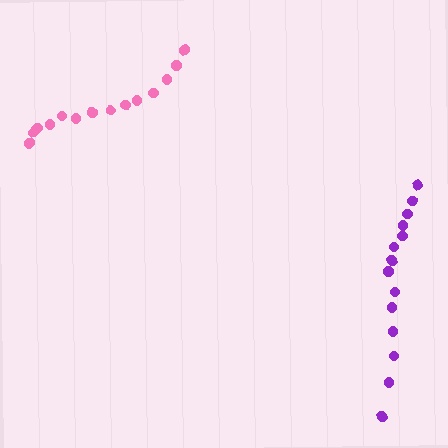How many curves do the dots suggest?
There are 2 distinct paths.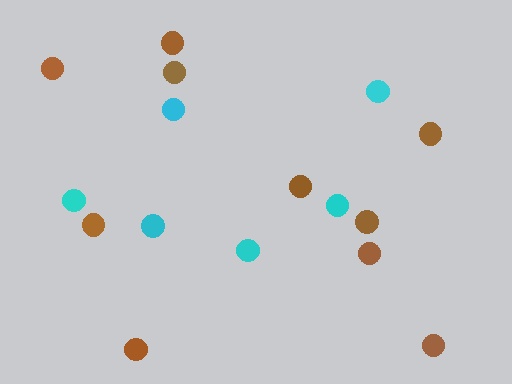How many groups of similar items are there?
There are 2 groups: one group of brown circles (10) and one group of cyan circles (6).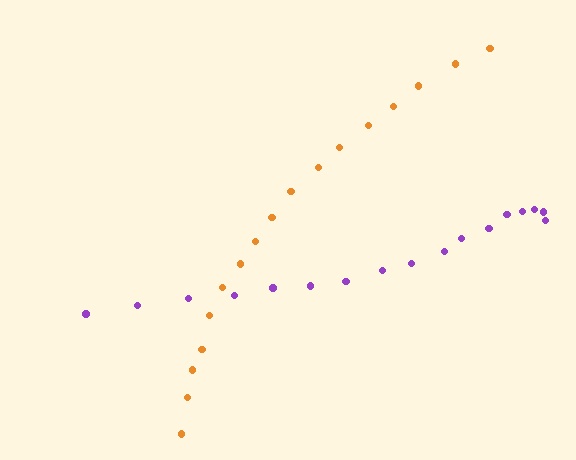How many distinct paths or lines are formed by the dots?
There are 2 distinct paths.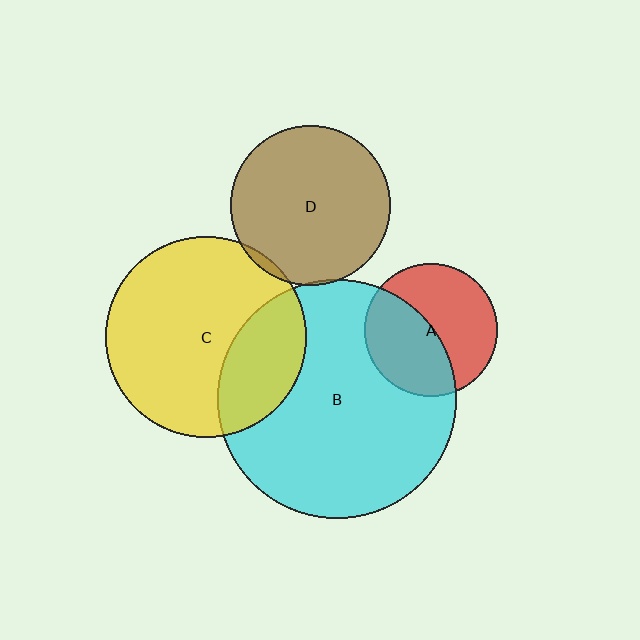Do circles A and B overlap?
Yes.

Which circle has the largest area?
Circle B (cyan).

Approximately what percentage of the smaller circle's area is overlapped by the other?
Approximately 45%.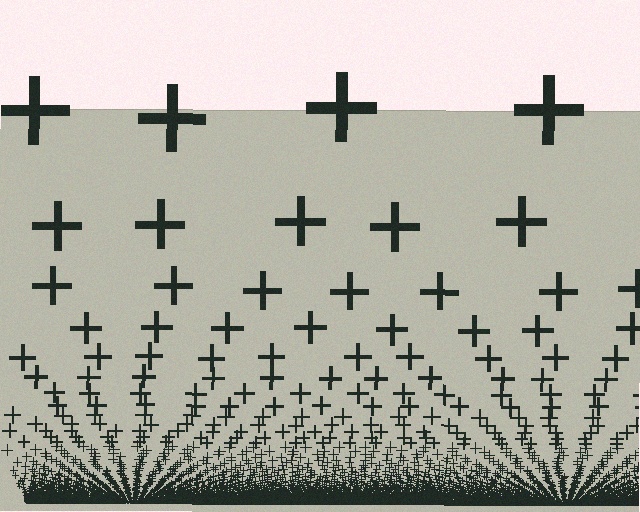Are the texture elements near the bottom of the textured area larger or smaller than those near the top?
Smaller. The gradient is inverted — elements near the bottom are smaller and denser.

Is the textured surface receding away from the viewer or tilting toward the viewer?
The surface appears to tilt toward the viewer. Texture elements get larger and sparser toward the top.